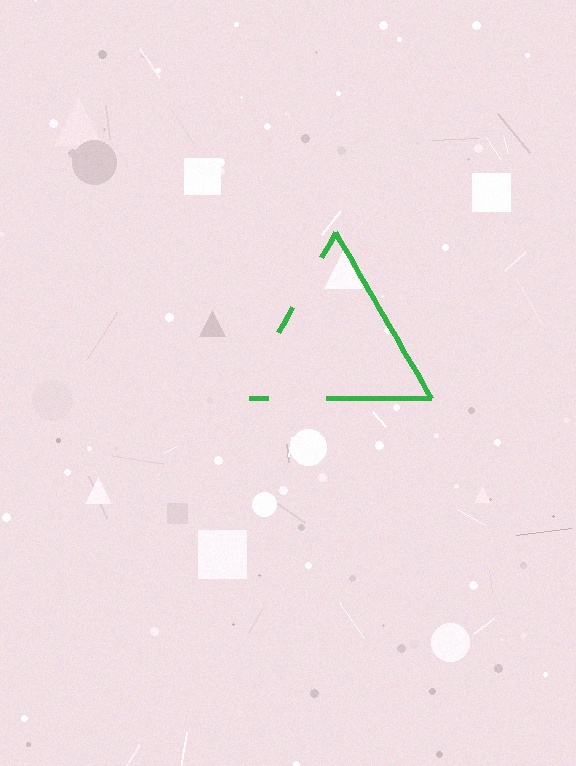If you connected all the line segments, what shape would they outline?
They would outline a triangle.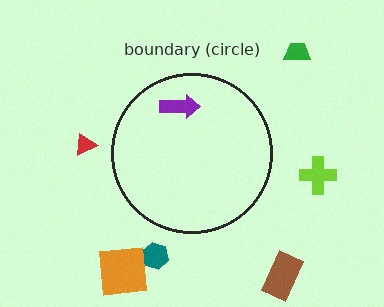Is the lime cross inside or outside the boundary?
Outside.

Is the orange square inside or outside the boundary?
Outside.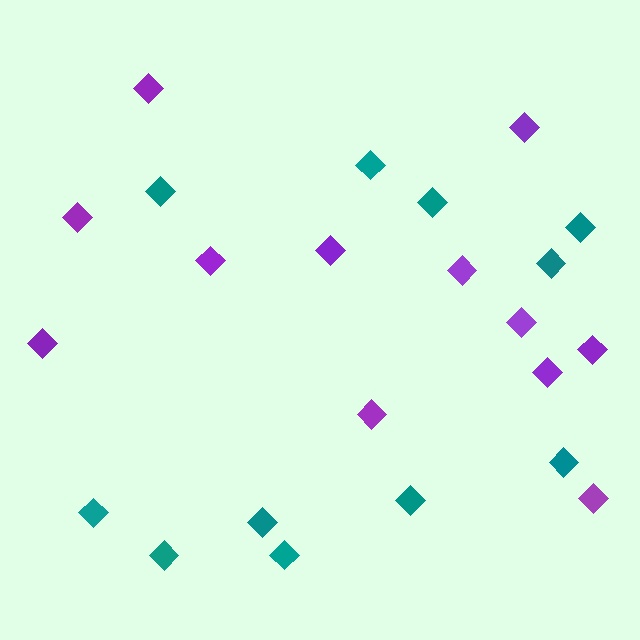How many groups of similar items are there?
There are 2 groups: one group of teal diamonds (11) and one group of purple diamonds (12).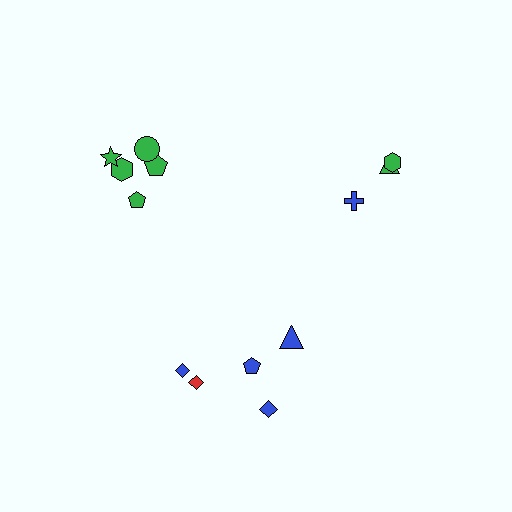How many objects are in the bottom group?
There are 5 objects.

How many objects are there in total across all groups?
There are 13 objects.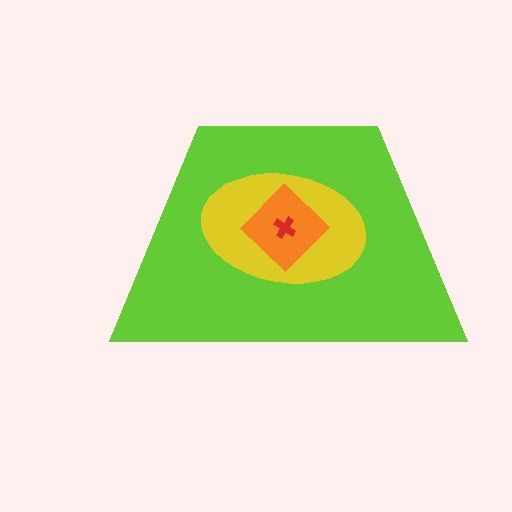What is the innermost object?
The red cross.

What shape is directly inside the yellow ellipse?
The orange diamond.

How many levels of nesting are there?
4.